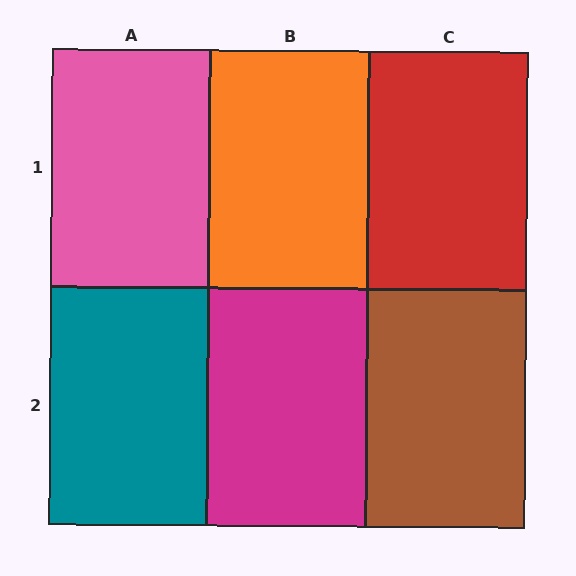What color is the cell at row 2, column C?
Brown.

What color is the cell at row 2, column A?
Teal.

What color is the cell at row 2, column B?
Magenta.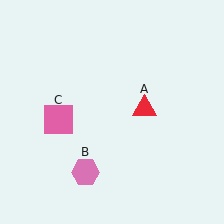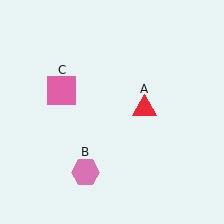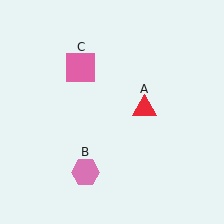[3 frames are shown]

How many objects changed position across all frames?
1 object changed position: pink square (object C).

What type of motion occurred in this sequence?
The pink square (object C) rotated clockwise around the center of the scene.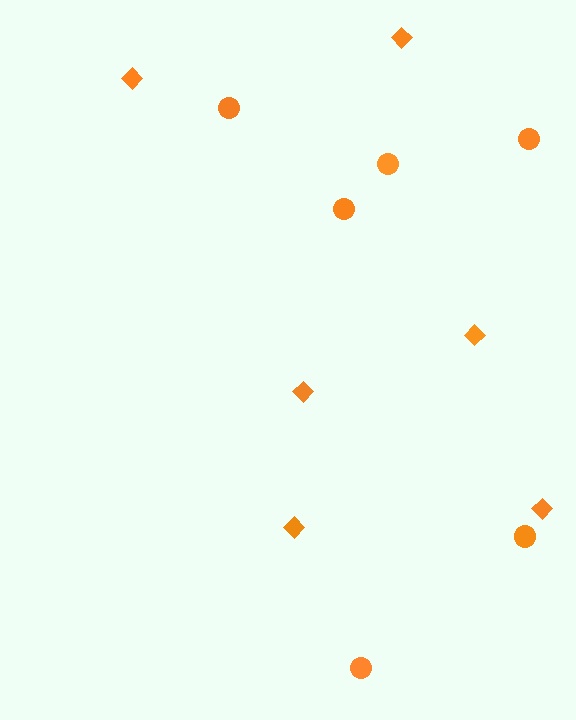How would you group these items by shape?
There are 2 groups: one group of diamonds (6) and one group of circles (6).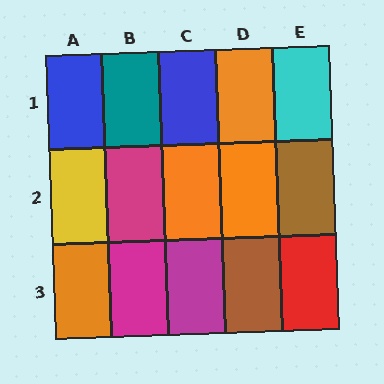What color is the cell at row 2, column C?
Orange.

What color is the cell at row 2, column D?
Orange.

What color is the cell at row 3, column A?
Orange.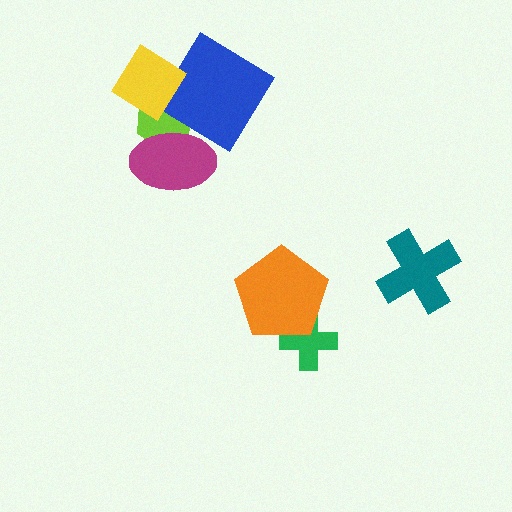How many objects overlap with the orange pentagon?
1 object overlaps with the orange pentagon.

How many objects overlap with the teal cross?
0 objects overlap with the teal cross.